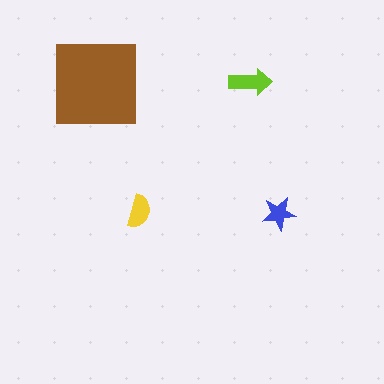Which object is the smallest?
The blue star.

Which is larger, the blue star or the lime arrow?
The lime arrow.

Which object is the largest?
The brown square.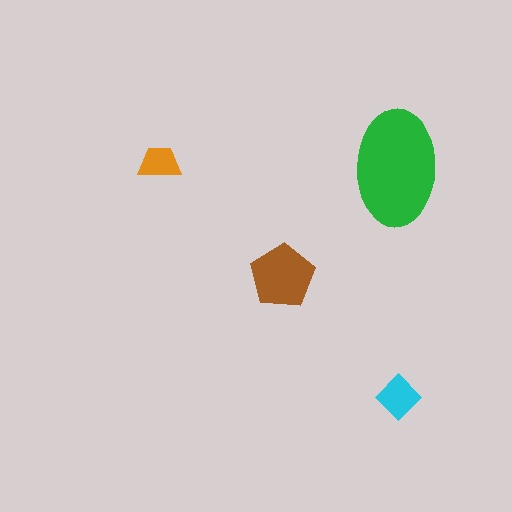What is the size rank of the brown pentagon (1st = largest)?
2nd.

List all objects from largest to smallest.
The green ellipse, the brown pentagon, the cyan diamond, the orange trapezoid.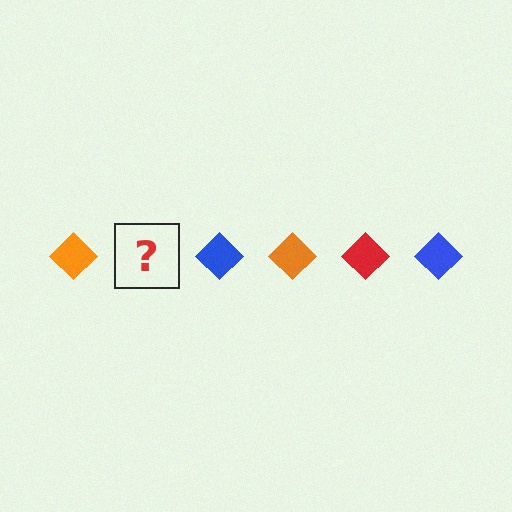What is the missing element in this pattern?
The missing element is a red diamond.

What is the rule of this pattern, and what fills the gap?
The rule is that the pattern cycles through orange, red, blue diamonds. The gap should be filled with a red diamond.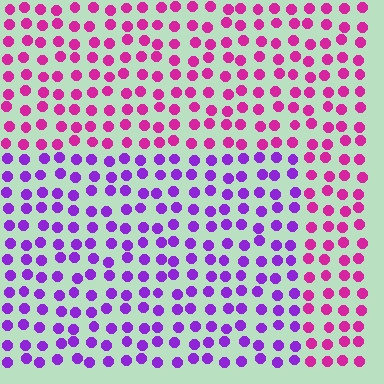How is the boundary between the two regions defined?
The boundary is defined purely by a slight shift in hue (about 42 degrees). Spacing, size, and orientation are identical on both sides.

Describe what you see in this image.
The image is filled with small magenta elements in a uniform arrangement. A rectangle-shaped region is visible where the elements are tinted to a slightly different hue, forming a subtle color boundary.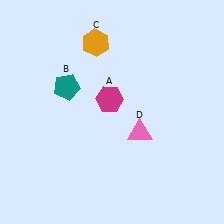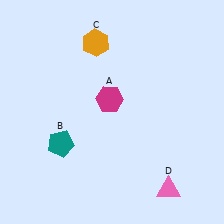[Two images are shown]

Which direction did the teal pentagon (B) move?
The teal pentagon (B) moved down.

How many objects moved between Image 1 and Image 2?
2 objects moved between the two images.